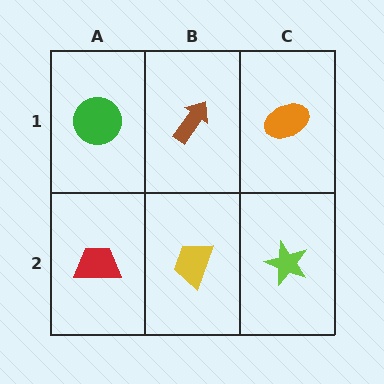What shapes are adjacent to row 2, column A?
A green circle (row 1, column A), a yellow trapezoid (row 2, column B).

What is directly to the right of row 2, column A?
A yellow trapezoid.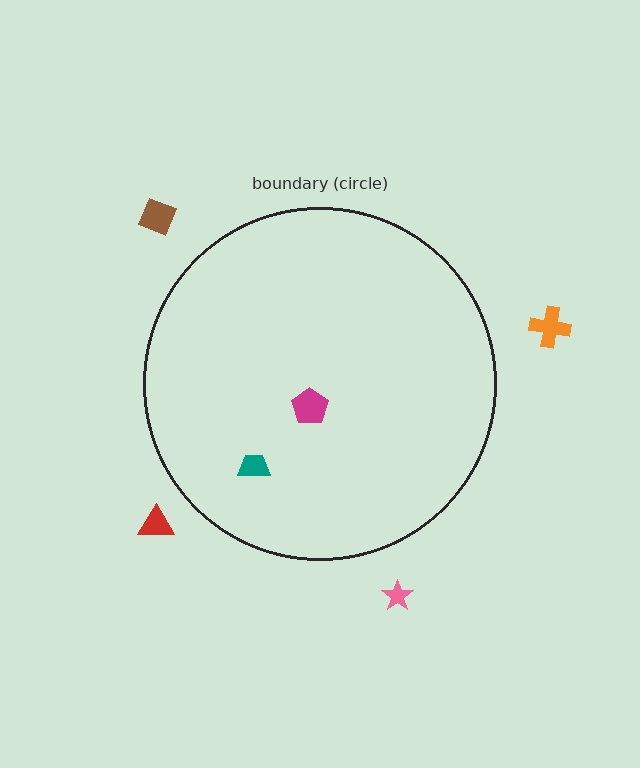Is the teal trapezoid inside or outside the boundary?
Inside.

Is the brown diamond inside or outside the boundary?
Outside.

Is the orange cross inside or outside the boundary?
Outside.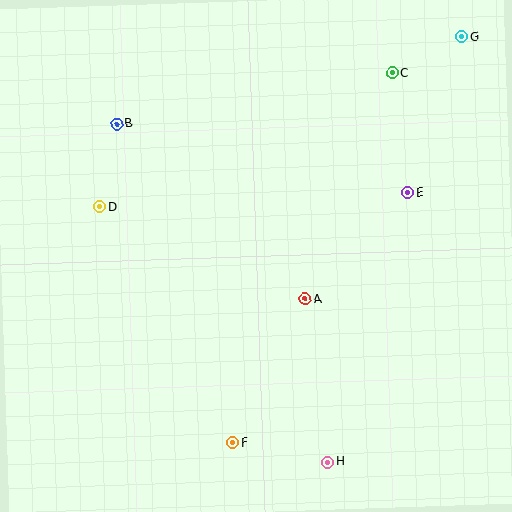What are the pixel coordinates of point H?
Point H is at (328, 462).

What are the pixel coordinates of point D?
Point D is at (100, 207).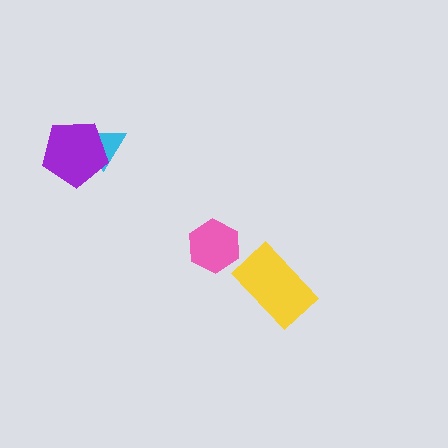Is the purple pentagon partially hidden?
No, no other shape covers it.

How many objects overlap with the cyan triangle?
1 object overlaps with the cyan triangle.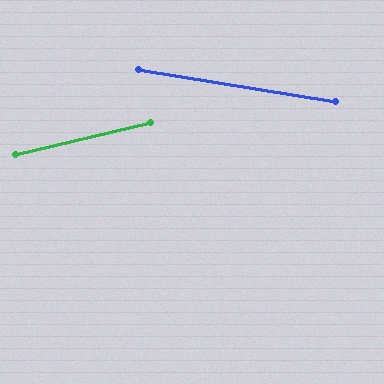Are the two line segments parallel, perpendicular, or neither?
Neither parallel nor perpendicular — they differ by about 22°.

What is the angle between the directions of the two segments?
Approximately 22 degrees.